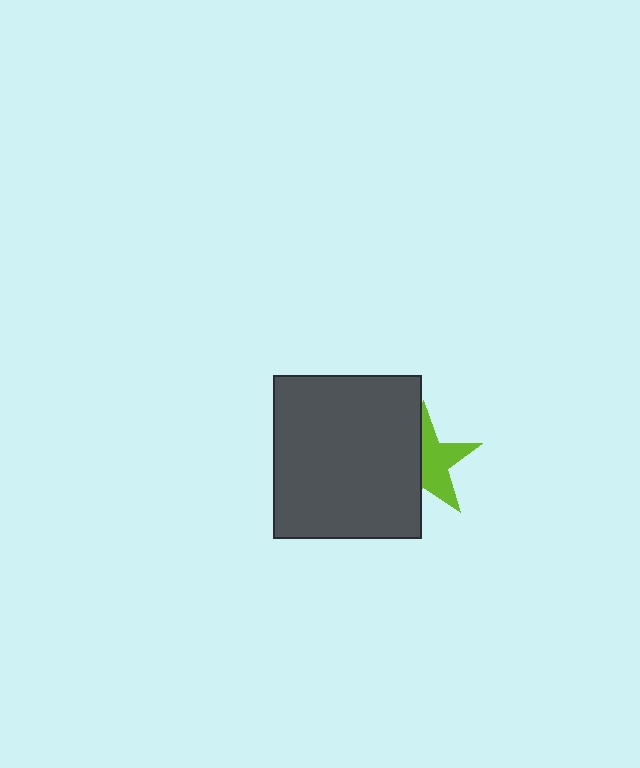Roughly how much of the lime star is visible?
About half of it is visible (roughly 55%).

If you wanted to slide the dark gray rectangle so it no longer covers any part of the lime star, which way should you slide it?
Slide it left — that is the most direct way to separate the two shapes.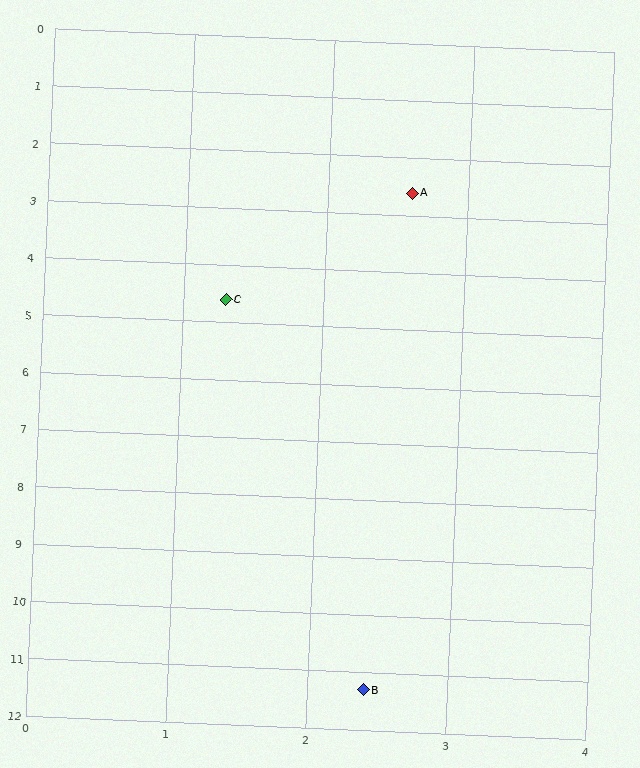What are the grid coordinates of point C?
Point C is at approximately (1.3, 4.6).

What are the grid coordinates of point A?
Point A is at approximately (2.6, 2.6).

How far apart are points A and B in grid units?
Points A and B are about 8.7 grid units apart.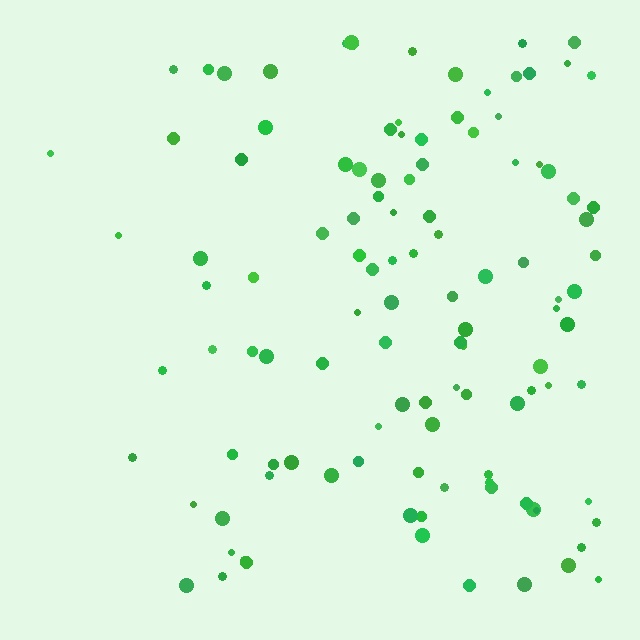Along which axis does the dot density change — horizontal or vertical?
Horizontal.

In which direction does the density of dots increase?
From left to right, with the right side densest.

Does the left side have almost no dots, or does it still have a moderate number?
Still a moderate number, just noticeably fewer than the right.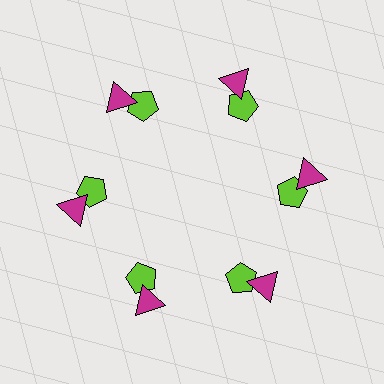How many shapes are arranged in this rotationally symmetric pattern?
There are 12 shapes, arranged in 6 groups of 2.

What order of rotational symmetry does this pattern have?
This pattern has 6-fold rotational symmetry.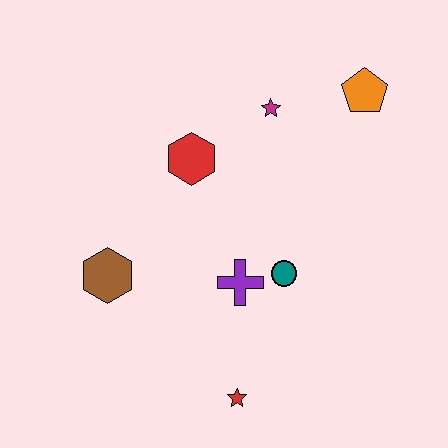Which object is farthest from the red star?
The orange pentagon is farthest from the red star.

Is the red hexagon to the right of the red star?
No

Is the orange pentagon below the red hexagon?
No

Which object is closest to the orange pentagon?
The magenta star is closest to the orange pentagon.